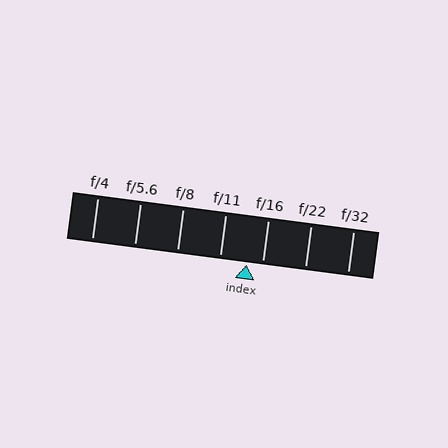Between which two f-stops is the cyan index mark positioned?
The index mark is between f/11 and f/16.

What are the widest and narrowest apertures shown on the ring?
The widest aperture shown is f/4 and the narrowest is f/32.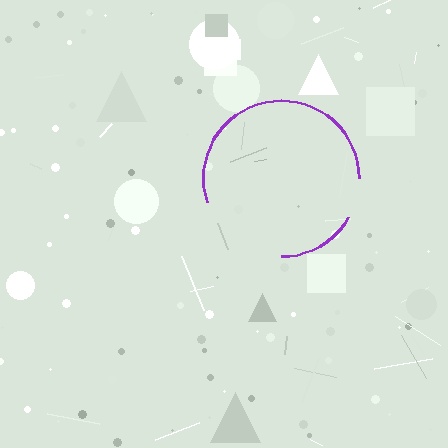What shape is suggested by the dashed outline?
The dashed outline suggests a circle.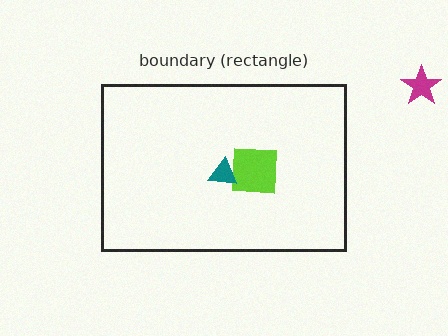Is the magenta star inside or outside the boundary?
Outside.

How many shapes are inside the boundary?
2 inside, 1 outside.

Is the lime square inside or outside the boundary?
Inside.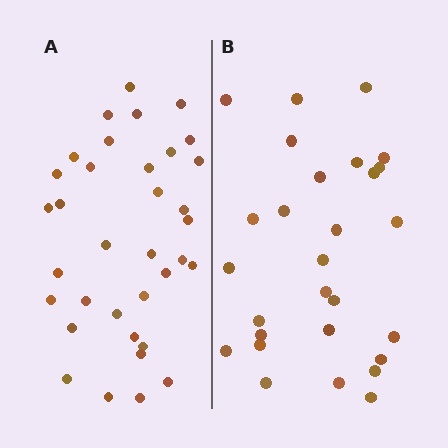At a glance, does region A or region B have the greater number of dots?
Region A (the left region) has more dots.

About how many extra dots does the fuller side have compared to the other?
Region A has roughly 8 or so more dots than region B.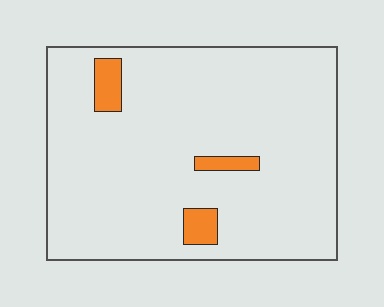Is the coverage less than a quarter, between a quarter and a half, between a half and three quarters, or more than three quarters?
Less than a quarter.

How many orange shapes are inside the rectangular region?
3.